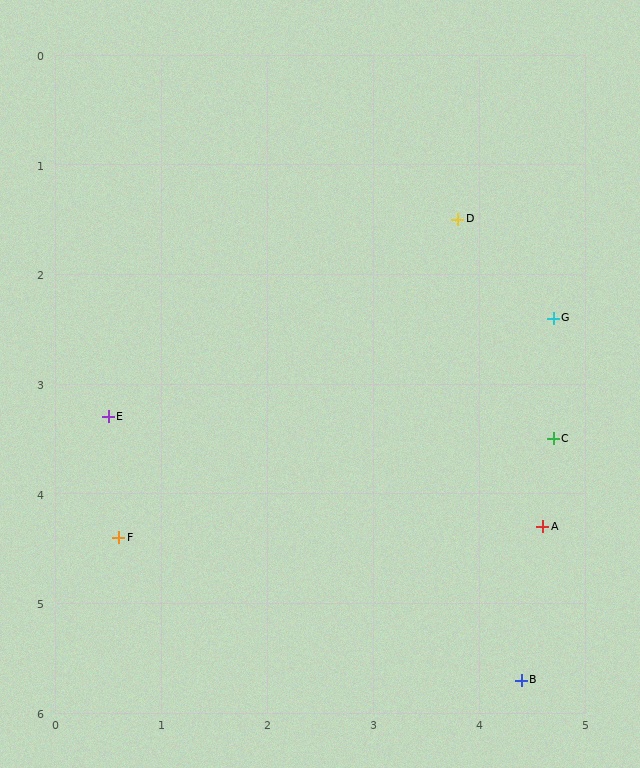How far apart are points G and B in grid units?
Points G and B are about 3.3 grid units apart.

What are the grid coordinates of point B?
Point B is at approximately (4.4, 5.7).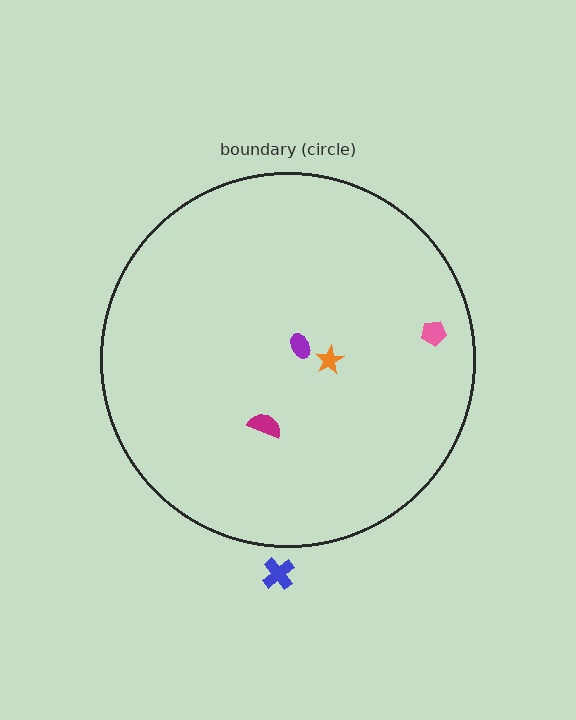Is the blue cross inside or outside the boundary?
Outside.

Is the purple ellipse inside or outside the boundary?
Inside.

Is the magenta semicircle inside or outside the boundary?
Inside.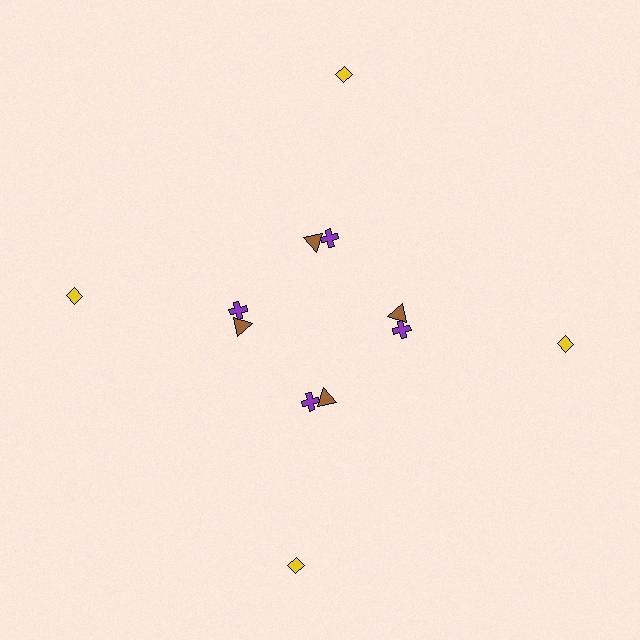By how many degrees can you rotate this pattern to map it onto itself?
The pattern maps onto itself every 90 degrees of rotation.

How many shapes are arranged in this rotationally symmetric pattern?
There are 12 shapes, arranged in 4 groups of 3.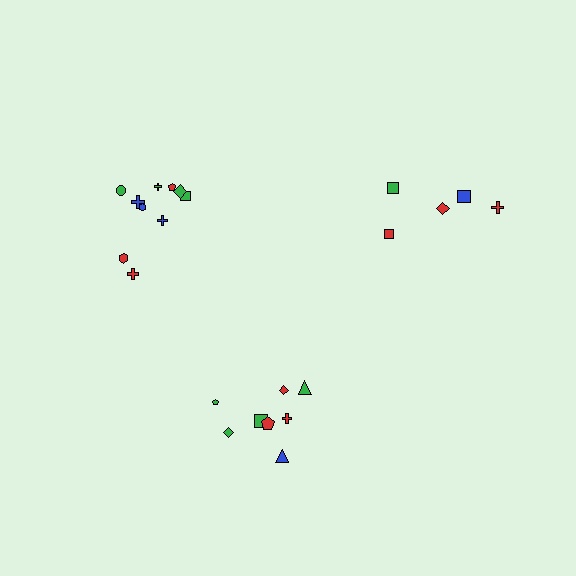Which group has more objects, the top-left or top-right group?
The top-left group.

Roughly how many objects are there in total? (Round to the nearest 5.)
Roughly 25 objects in total.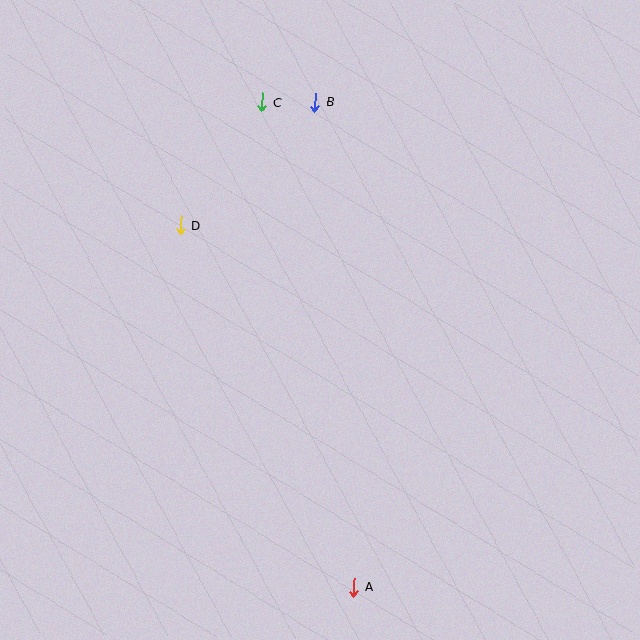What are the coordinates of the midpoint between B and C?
The midpoint between B and C is at (288, 102).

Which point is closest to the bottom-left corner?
Point A is closest to the bottom-left corner.